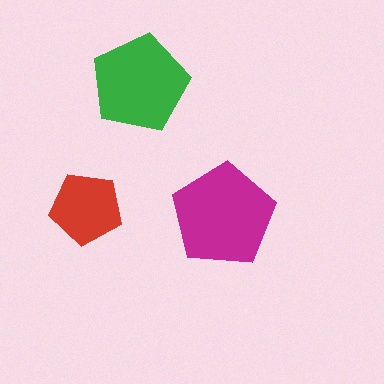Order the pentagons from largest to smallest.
the magenta one, the green one, the red one.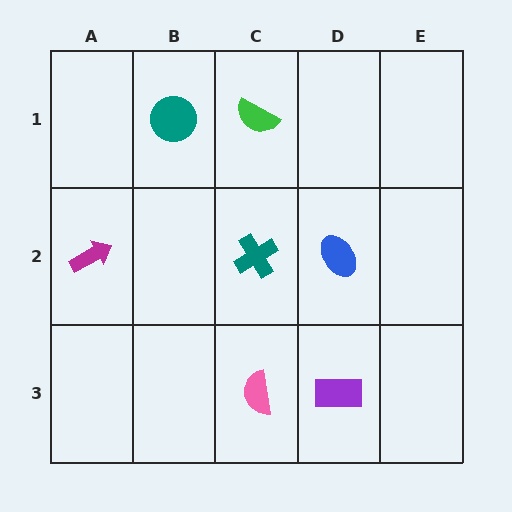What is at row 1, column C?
A green semicircle.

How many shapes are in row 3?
2 shapes.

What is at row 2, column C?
A teal cross.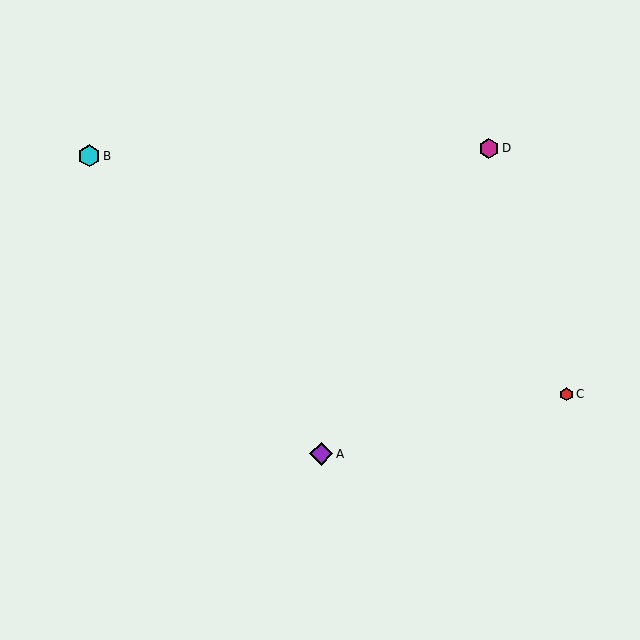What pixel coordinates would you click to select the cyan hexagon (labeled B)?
Click at (89, 156) to select the cyan hexagon B.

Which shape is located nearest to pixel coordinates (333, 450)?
The purple diamond (labeled A) at (321, 454) is nearest to that location.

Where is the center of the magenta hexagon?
The center of the magenta hexagon is at (489, 148).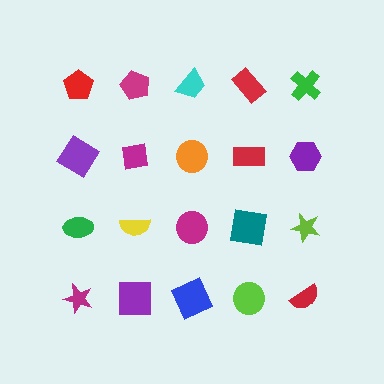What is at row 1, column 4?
A red rectangle.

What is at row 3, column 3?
A magenta circle.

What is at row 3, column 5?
A lime star.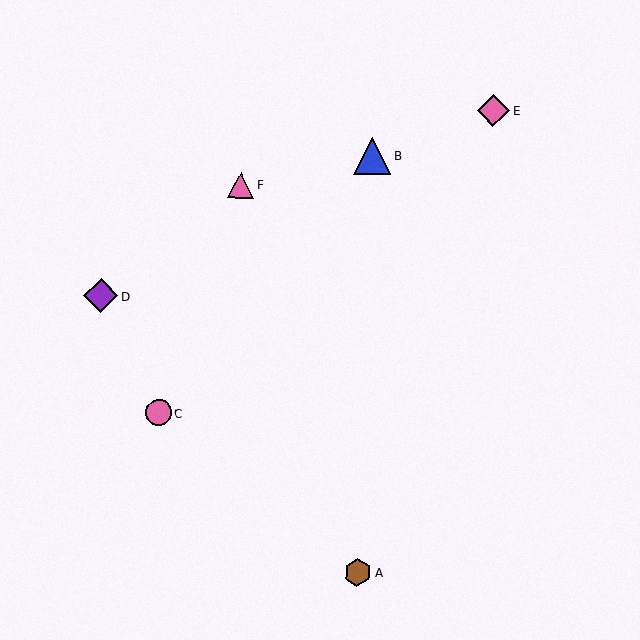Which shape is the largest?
The blue triangle (labeled B) is the largest.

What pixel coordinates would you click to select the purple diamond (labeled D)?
Click at (101, 296) to select the purple diamond D.